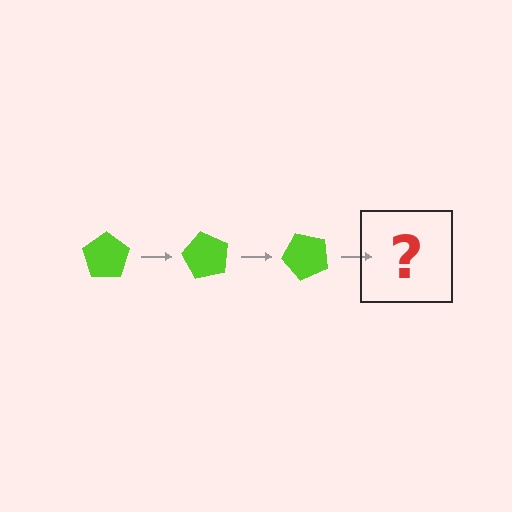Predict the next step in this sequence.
The next step is a lime pentagon rotated 180 degrees.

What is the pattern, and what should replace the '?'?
The pattern is that the pentagon rotates 60 degrees each step. The '?' should be a lime pentagon rotated 180 degrees.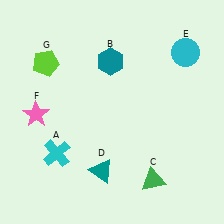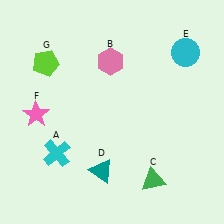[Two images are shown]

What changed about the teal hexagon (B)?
In Image 1, B is teal. In Image 2, it changed to pink.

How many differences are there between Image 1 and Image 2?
There is 1 difference between the two images.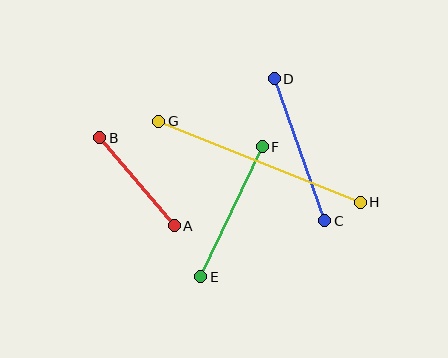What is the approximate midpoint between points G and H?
The midpoint is at approximately (260, 162) pixels.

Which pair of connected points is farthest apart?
Points G and H are farthest apart.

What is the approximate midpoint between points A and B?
The midpoint is at approximately (137, 182) pixels.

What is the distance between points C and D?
The distance is approximately 151 pixels.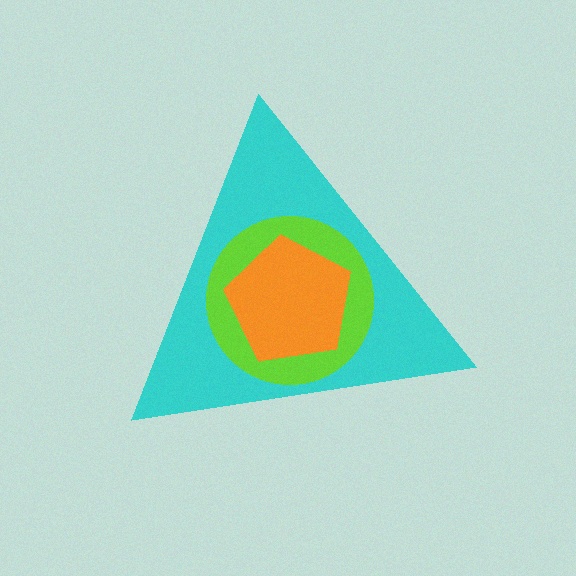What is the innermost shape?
The orange pentagon.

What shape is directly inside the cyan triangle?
The lime circle.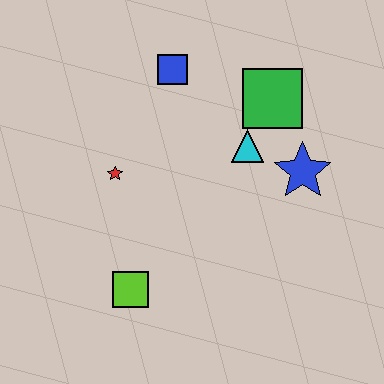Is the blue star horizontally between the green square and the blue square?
No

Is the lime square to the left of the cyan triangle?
Yes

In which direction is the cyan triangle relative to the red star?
The cyan triangle is to the right of the red star.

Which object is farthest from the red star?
The blue star is farthest from the red star.